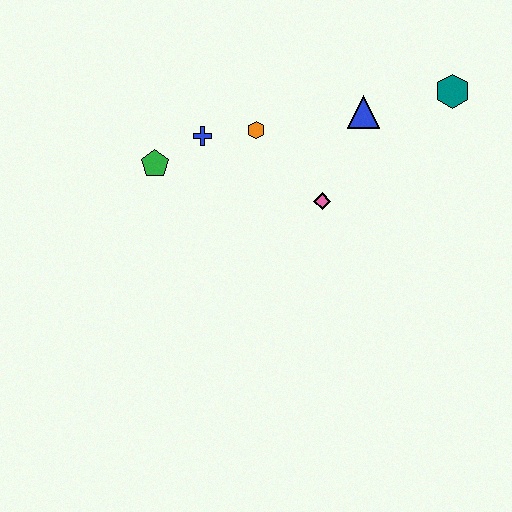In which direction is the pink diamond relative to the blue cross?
The pink diamond is to the right of the blue cross.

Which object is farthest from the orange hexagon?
The teal hexagon is farthest from the orange hexagon.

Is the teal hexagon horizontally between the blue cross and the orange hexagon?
No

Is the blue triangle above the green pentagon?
Yes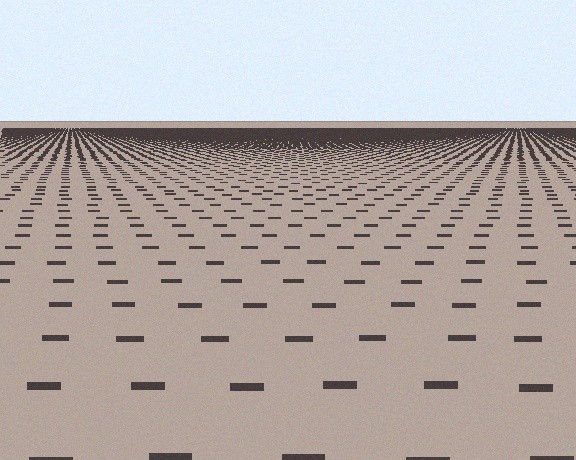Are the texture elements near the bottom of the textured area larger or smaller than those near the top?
Larger. Near the bottom, elements are closer to the viewer and appear at a bigger on-screen size.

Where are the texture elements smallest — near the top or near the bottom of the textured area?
Near the top.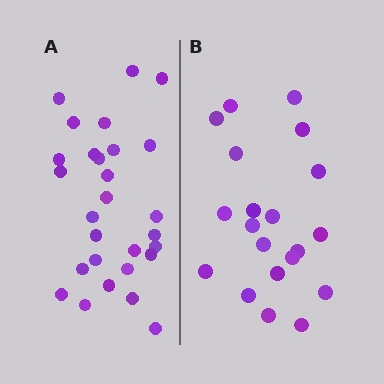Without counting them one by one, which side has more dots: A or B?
Region A (the left region) has more dots.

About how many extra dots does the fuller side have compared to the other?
Region A has roughly 8 or so more dots than region B.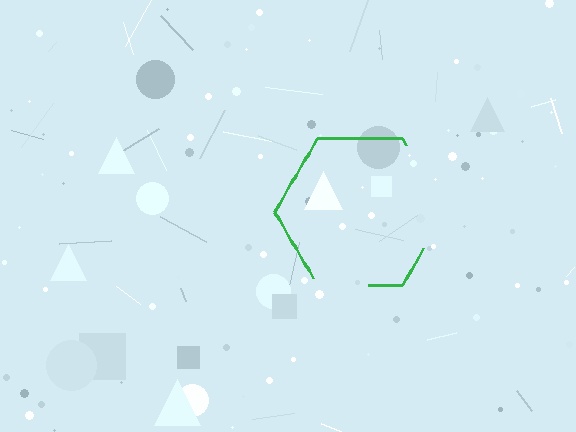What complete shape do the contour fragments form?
The contour fragments form a hexagon.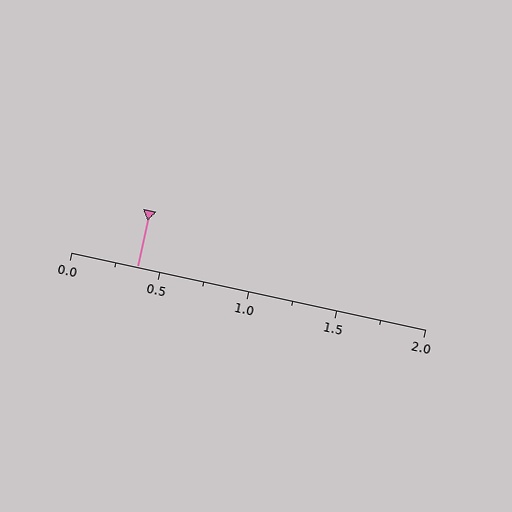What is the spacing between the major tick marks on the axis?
The major ticks are spaced 0.5 apart.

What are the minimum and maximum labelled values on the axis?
The axis runs from 0.0 to 2.0.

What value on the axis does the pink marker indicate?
The marker indicates approximately 0.38.